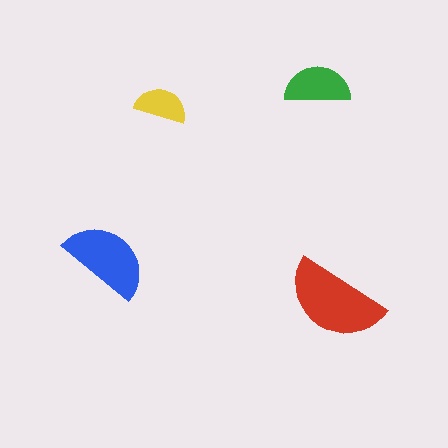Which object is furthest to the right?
The red semicircle is rightmost.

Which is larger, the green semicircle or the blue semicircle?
The blue one.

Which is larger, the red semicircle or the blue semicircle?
The red one.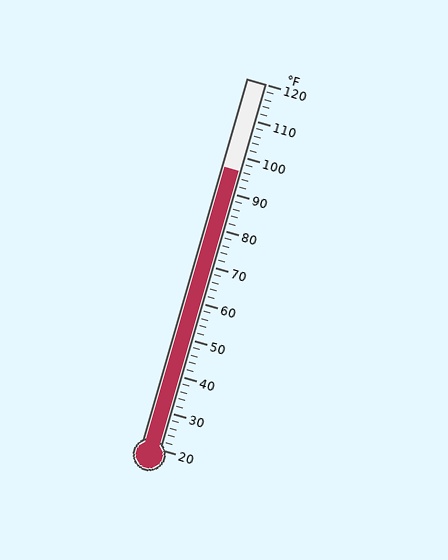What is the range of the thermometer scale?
The thermometer scale ranges from 20°F to 120°F.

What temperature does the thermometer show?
The thermometer shows approximately 96°F.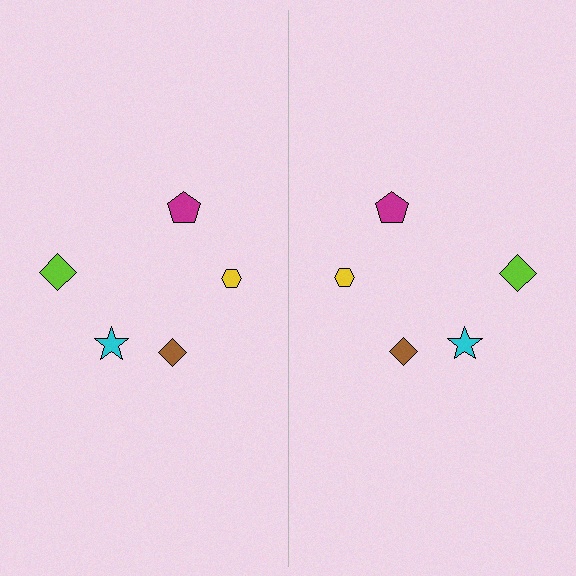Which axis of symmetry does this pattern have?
The pattern has a vertical axis of symmetry running through the center of the image.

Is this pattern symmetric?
Yes, this pattern has bilateral (reflection) symmetry.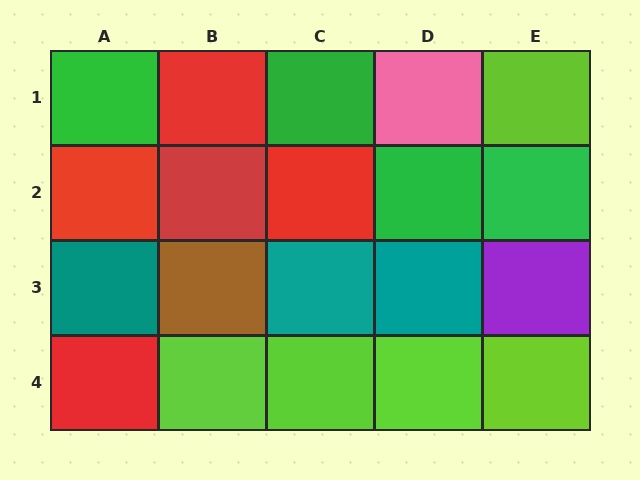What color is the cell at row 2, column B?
Red.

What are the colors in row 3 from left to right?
Teal, brown, teal, teal, purple.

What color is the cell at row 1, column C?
Green.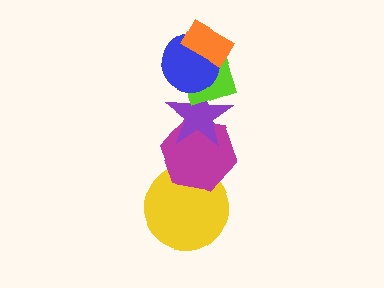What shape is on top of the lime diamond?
The blue circle is on top of the lime diamond.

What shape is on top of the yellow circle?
The magenta hexagon is on top of the yellow circle.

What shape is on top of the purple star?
The lime diamond is on top of the purple star.